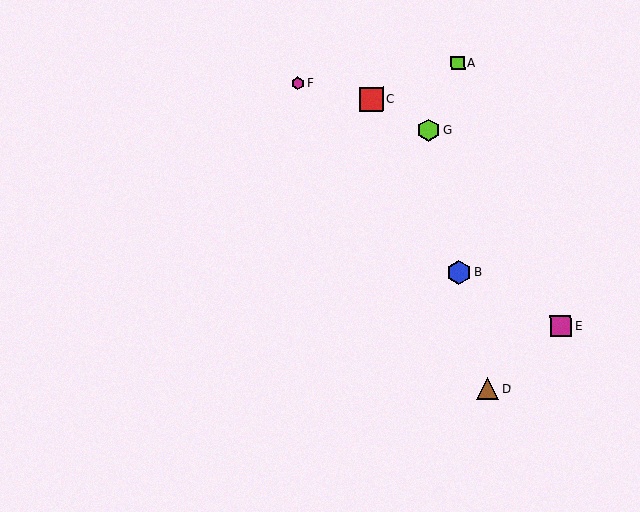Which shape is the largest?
The red square (labeled C) is the largest.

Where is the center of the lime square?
The center of the lime square is at (458, 63).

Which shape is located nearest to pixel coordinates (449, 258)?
The blue hexagon (labeled B) at (459, 272) is nearest to that location.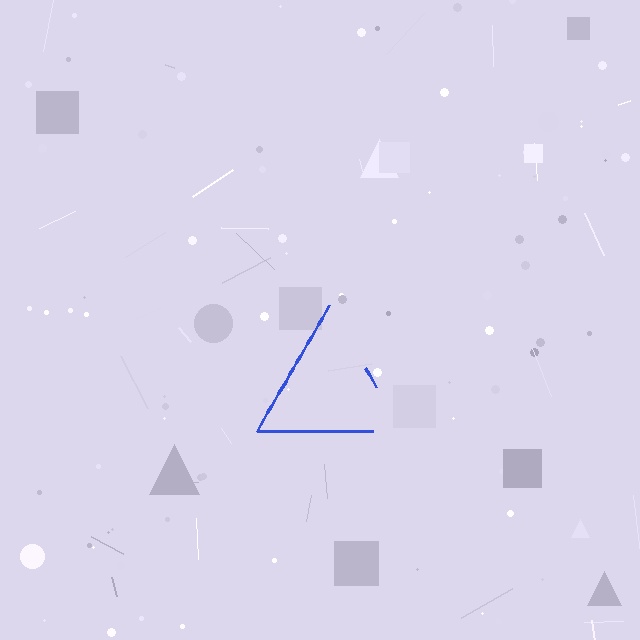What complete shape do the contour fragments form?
The contour fragments form a triangle.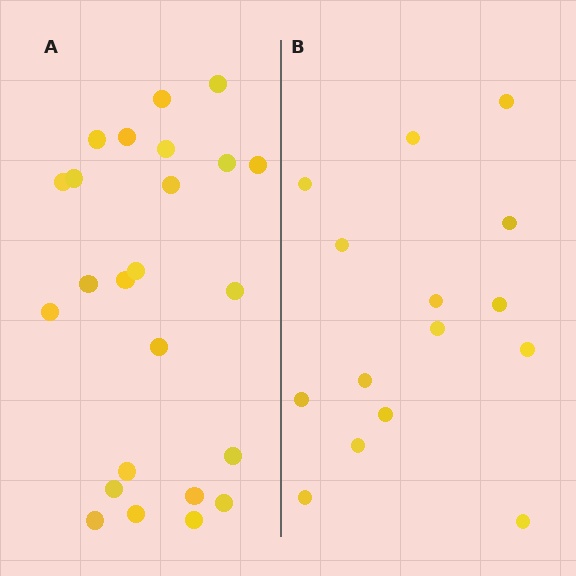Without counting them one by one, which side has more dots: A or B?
Region A (the left region) has more dots.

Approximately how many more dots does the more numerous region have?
Region A has roughly 8 or so more dots than region B.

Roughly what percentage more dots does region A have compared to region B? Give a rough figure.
About 60% more.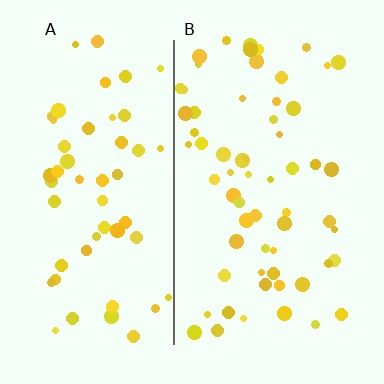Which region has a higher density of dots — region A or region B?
B (the right).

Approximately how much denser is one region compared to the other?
Approximately 1.2× — region B over region A.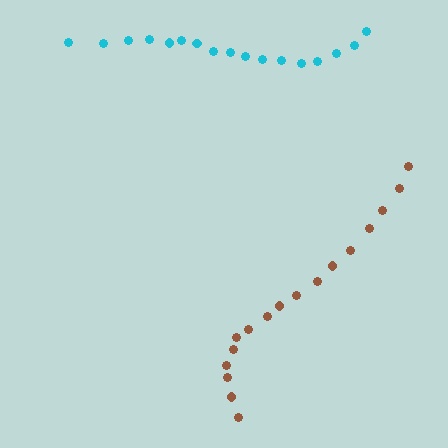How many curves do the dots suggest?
There are 2 distinct paths.